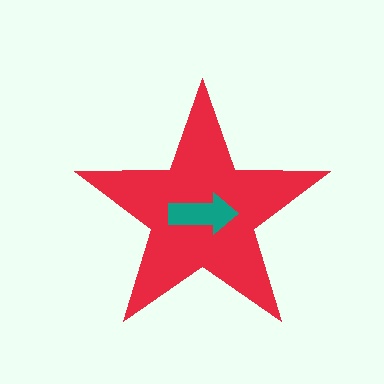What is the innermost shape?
The teal arrow.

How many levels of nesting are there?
2.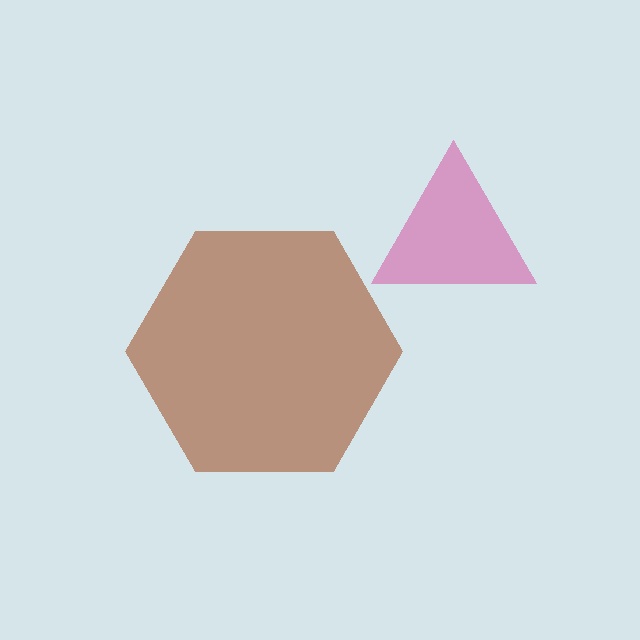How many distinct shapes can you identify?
There are 2 distinct shapes: a brown hexagon, a magenta triangle.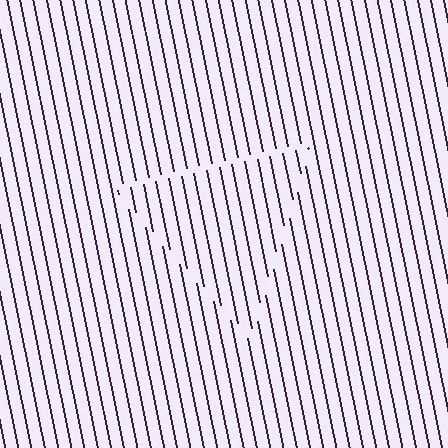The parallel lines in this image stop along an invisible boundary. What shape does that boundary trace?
An illusory triangle. The interior of the shape contains the same grating, shifted by half a period — the contour is defined by the phase discontinuity where line-ends from the inner and outer gratings abut.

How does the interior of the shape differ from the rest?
The interior of the shape contains the same grating, shifted by half a period — the contour is defined by the phase discontinuity where line-ends from the inner and outer gratings abut.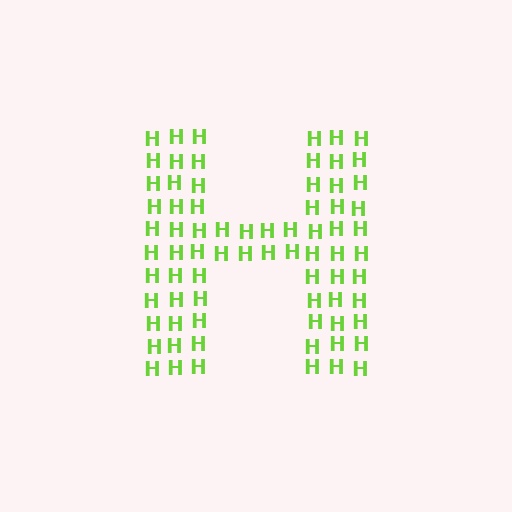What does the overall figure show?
The overall figure shows the letter H.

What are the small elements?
The small elements are letter H's.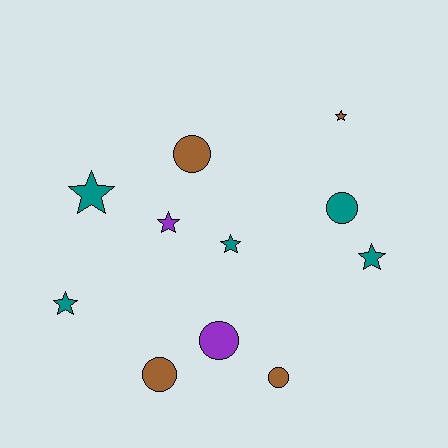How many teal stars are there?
There are 4 teal stars.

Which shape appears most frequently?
Star, with 6 objects.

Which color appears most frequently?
Teal, with 5 objects.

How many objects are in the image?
There are 11 objects.